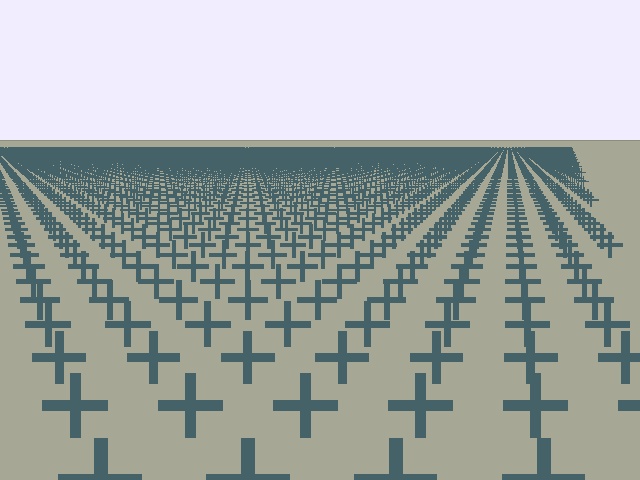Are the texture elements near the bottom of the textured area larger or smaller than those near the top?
Larger. Near the bottom, elements are closer to the viewer and appear at a bigger on-screen size.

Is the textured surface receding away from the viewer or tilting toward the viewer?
The surface is receding away from the viewer. Texture elements get smaller and denser toward the top.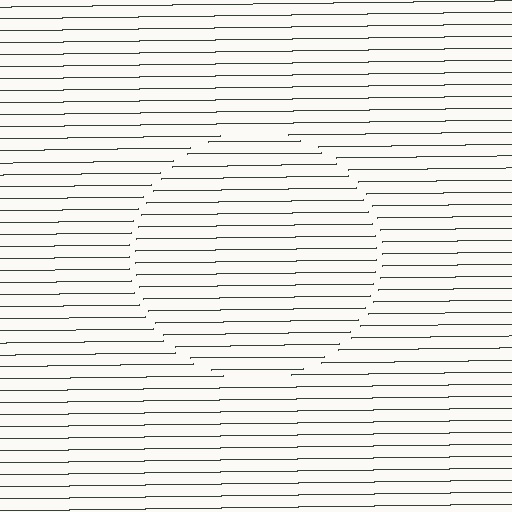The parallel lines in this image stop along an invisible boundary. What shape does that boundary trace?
An illusory circle. The interior of the shape contains the same grating, shifted by half a period — the contour is defined by the phase discontinuity where line-ends from the inner and outer gratings abut.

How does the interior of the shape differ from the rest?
The interior of the shape contains the same grating, shifted by half a period — the contour is defined by the phase discontinuity where line-ends from the inner and outer gratings abut.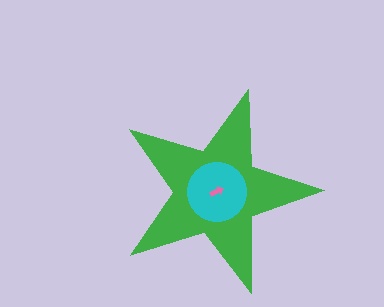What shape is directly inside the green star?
The cyan circle.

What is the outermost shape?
The green star.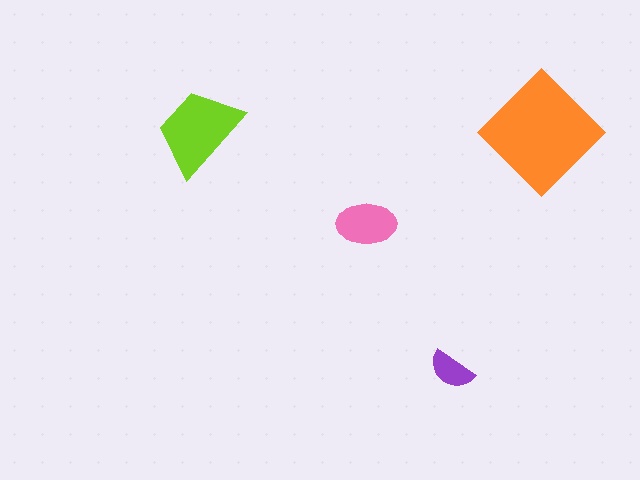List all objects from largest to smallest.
The orange diamond, the lime trapezoid, the pink ellipse, the purple semicircle.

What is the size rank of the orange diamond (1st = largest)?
1st.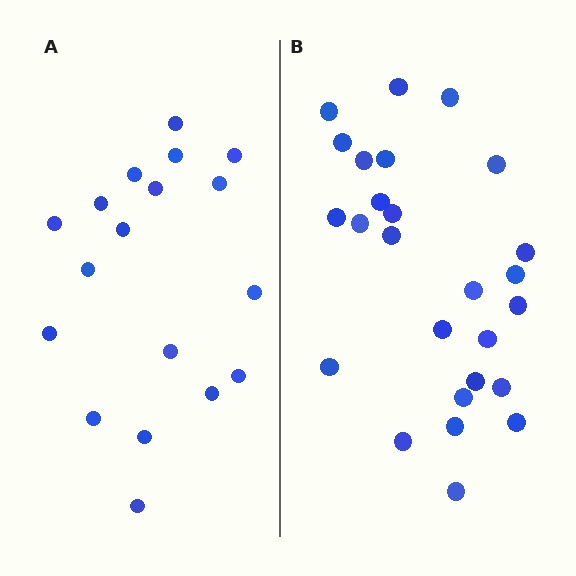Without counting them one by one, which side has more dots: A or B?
Region B (the right region) has more dots.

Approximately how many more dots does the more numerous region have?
Region B has roughly 8 or so more dots than region A.